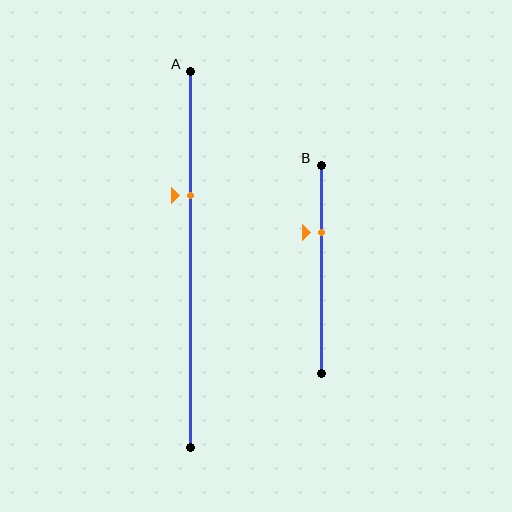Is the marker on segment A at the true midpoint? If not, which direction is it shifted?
No, the marker on segment A is shifted upward by about 17% of the segment length.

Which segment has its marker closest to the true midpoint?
Segment A has its marker closest to the true midpoint.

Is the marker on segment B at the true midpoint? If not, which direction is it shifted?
No, the marker on segment B is shifted upward by about 17% of the segment length.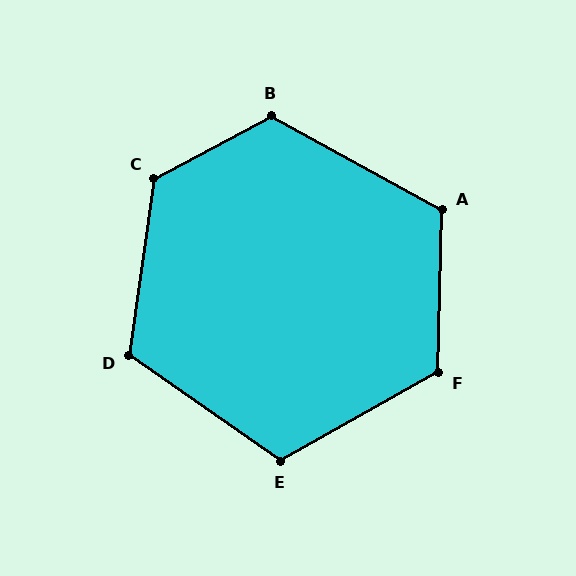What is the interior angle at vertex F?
Approximately 120 degrees (obtuse).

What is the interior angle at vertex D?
Approximately 117 degrees (obtuse).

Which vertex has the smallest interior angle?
E, at approximately 116 degrees.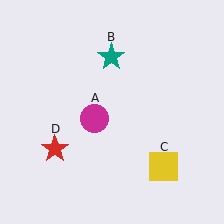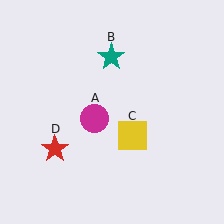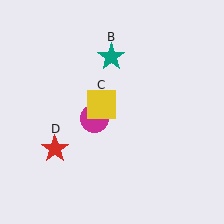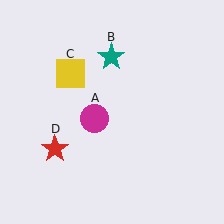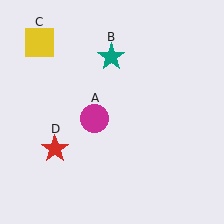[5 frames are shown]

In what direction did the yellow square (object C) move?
The yellow square (object C) moved up and to the left.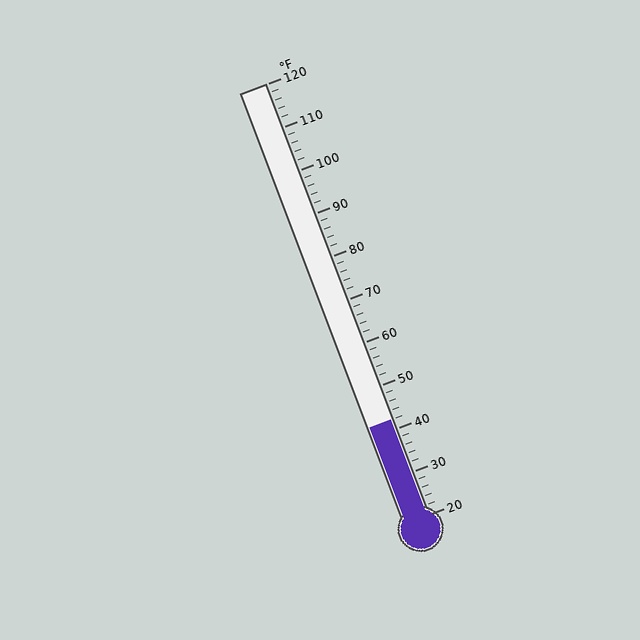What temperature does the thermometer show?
The thermometer shows approximately 42°F.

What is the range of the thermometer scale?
The thermometer scale ranges from 20°F to 120°F.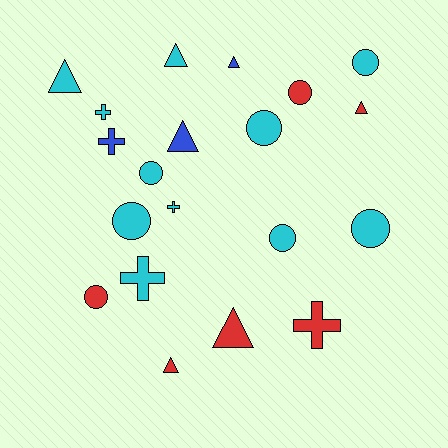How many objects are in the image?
There are 20 objects.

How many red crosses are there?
There is 1 red cross.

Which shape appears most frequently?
Circle, with 8 objects.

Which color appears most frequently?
Cyan, with 11 objects.